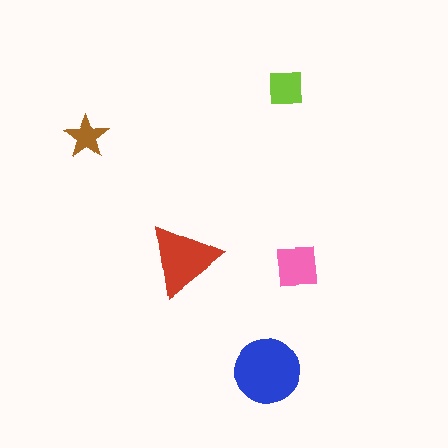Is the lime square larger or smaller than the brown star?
Larger.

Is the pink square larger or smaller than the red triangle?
Smaller.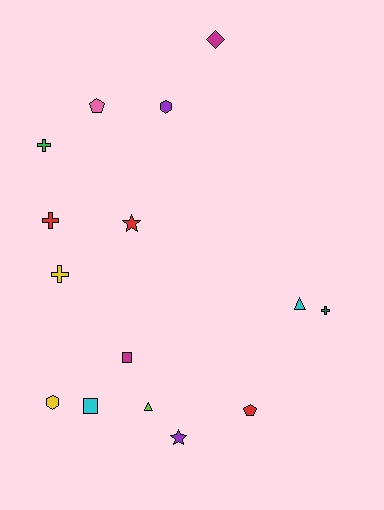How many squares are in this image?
There are 2 squares.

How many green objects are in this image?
There is 1 green object.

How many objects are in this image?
There are 15 objects.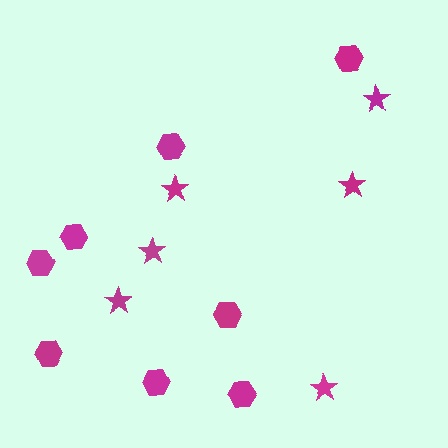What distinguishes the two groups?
There are 2 groups: one group of stars (6) and one group of hexagons (8).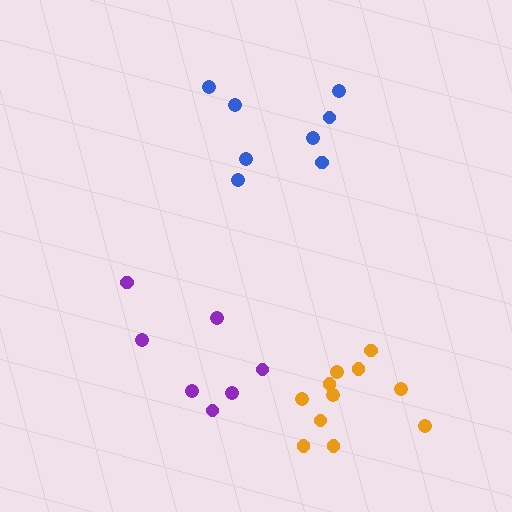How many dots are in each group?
Group 1: 8 dots, Group 2: 7 dots, Group 3: 11 dots (26 total).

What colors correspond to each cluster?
The clusters are colored: blue, purple, orange.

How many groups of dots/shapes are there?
There are 3 groups.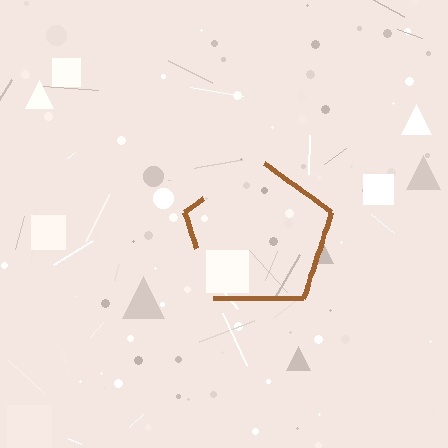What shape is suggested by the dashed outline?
The dashed outline suggests a pentagon.